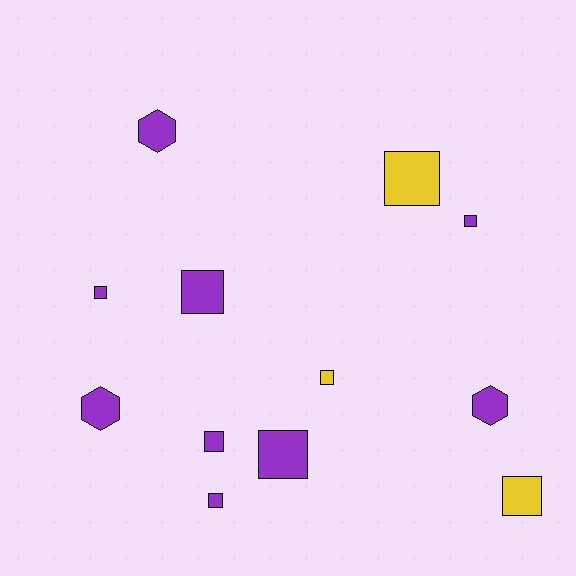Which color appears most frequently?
Purple, with 9 objects.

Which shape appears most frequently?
Square, with 9 objects.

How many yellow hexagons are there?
There are no yellow hexagons.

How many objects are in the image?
There are 12 objects.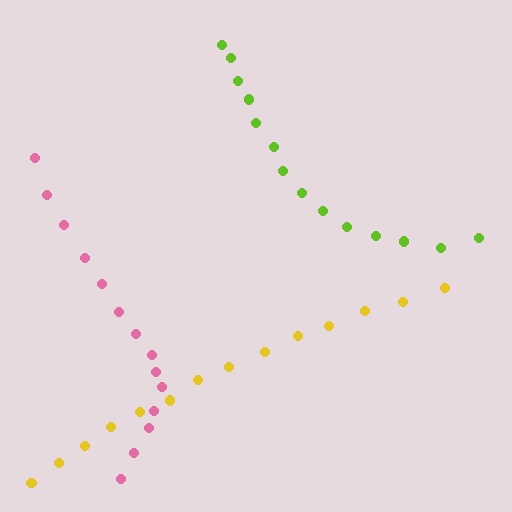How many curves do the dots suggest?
There are 3 distinct paths.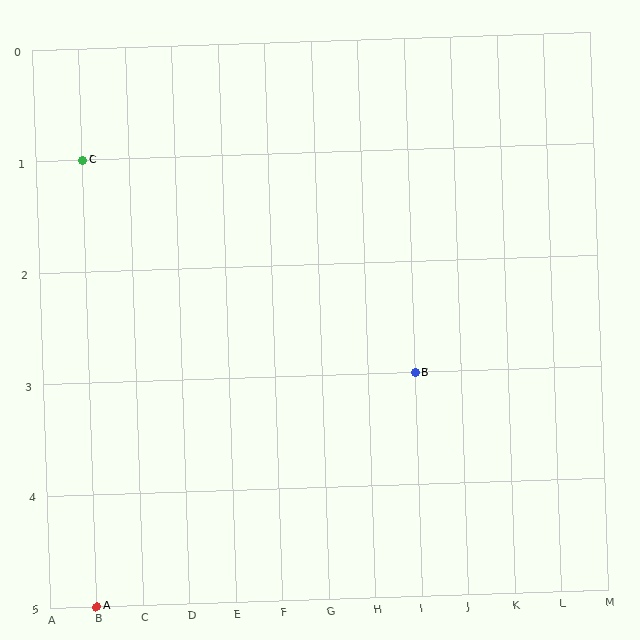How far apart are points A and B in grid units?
Points A and B are 7 columns and 2 rows apart (about 7.3 grid units diagonally).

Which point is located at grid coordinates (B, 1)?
Point C is at (B, 1).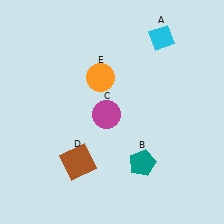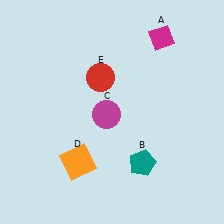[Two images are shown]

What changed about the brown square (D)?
In Image 1, D is brown. In Image 2, it changed to orange.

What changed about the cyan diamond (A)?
In Image 1, A is cyan. In Image 2, it changed to magenta.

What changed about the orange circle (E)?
In Image 1, E is orange. In Image 2, it changed to red.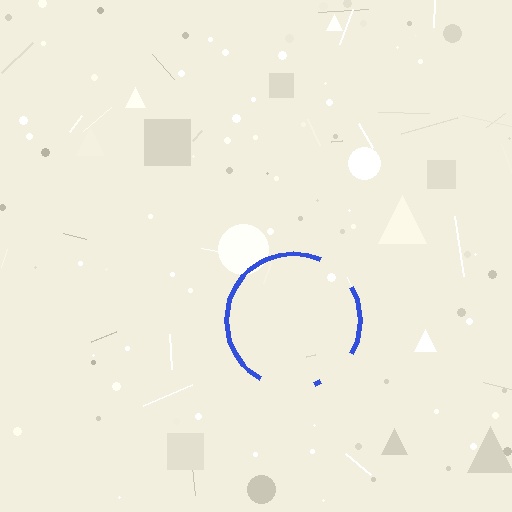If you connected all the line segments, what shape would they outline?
They would outline a circle.